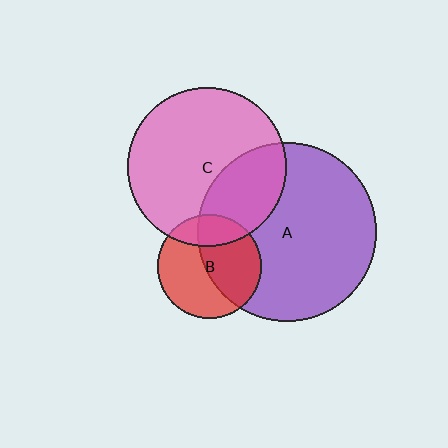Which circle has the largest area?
Circle A (purple).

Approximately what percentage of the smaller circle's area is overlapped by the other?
Approximately 20%.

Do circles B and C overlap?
Yes.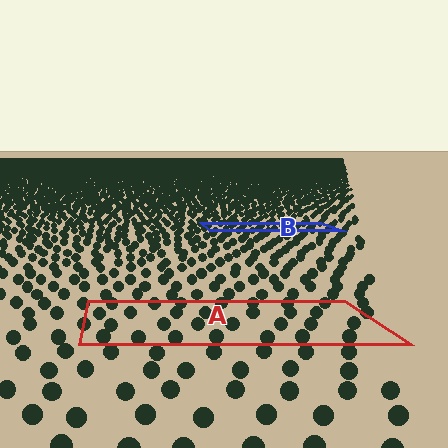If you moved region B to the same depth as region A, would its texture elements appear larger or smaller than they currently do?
They would appear larger. At a closer depth, the same texture elements are projected at a bigger on-screen size.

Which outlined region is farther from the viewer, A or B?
Region B is farther from the viewer — the texture elements inside it appear smaller and more densely packed.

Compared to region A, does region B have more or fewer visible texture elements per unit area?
Region B has more texture elements per unit area — they are packed more densely because it is farther away.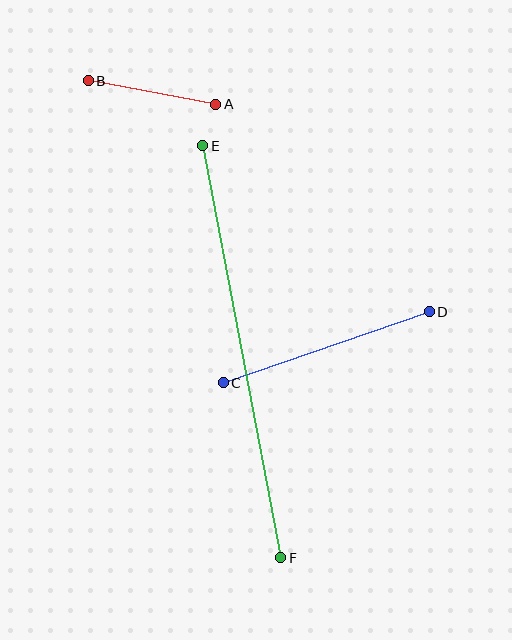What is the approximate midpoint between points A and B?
The midpoint is at approximately (152, 93) pixels.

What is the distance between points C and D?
The distance is approximately 218 pixels.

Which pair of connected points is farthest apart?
Points E and F are farthest apart.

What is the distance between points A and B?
The distance is approximately 129 pixels.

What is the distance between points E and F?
The distance is approximately 419 pixels.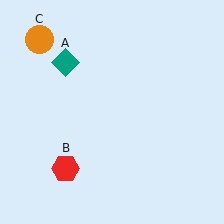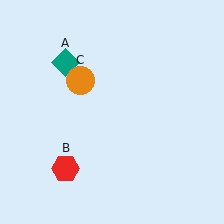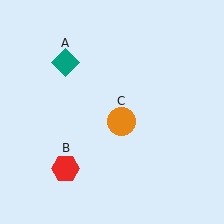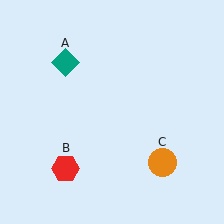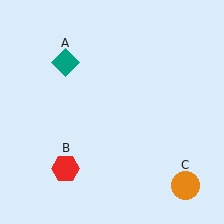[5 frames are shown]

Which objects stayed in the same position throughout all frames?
Teal diamond (object A) and red hexagon (object B) remained stationary.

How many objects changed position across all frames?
1 object changed position: orange circle (object C).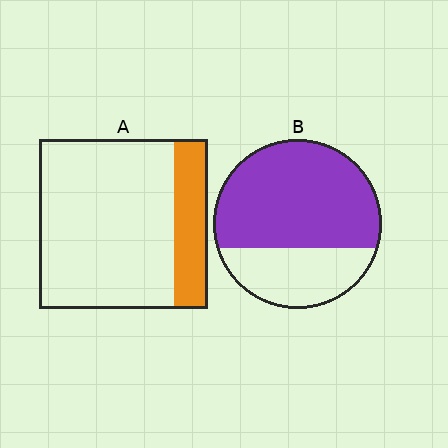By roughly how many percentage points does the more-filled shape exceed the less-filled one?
By roughly 50 percentage points (B over A).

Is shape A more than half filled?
No.